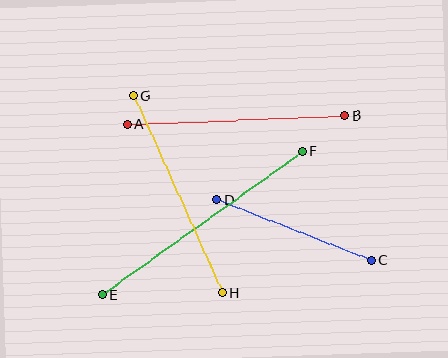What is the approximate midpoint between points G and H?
The midpoint is at approximately (178, 194) pixels.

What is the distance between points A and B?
The distance is approximately 217 pixels.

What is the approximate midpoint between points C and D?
The midpoint is at approximately (294, 230) pixels.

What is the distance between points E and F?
The distance is approximately 246 pixels.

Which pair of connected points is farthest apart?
Points E and F are farthest apart.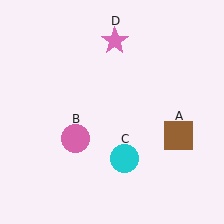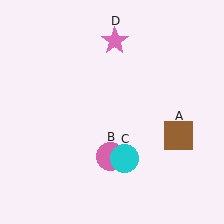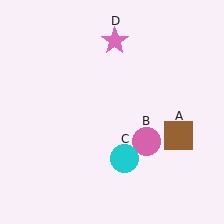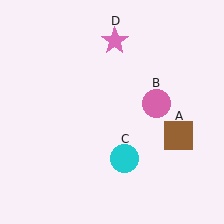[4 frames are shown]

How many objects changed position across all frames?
1 object changed position: pink circle (object B).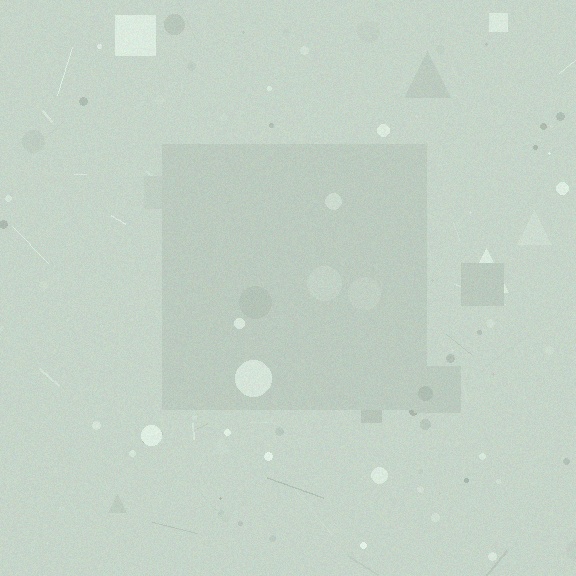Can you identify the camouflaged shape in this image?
The camouflaged shape is a square.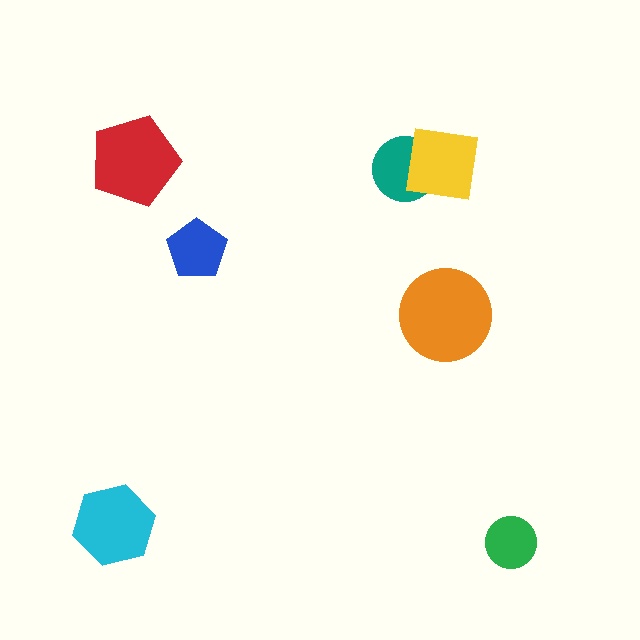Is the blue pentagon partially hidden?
No, no other shape covers it.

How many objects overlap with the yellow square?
1 object overlaps with the yellow square.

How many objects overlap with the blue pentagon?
0 objects overlap with the blue pentagon.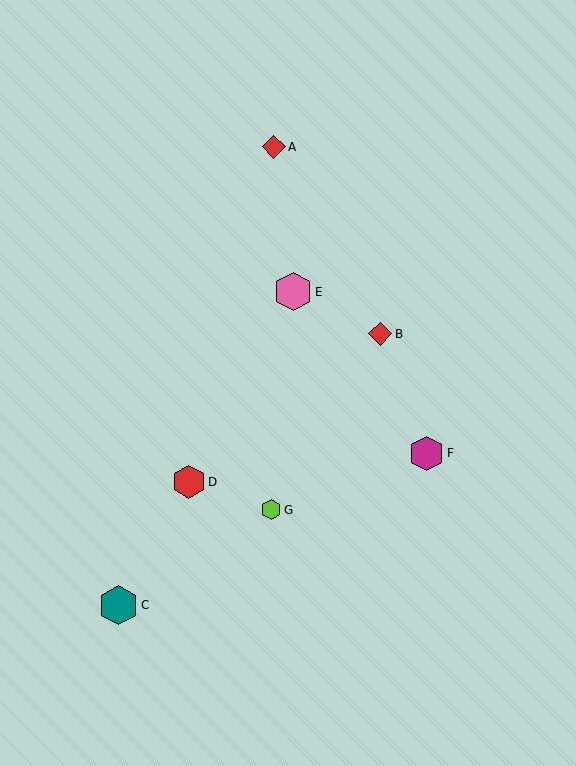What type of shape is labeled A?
Shape A is a red diamond.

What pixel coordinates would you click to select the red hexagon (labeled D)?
Click at (189, 482) to select the red hexagon D.